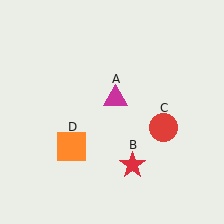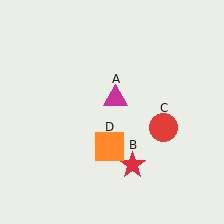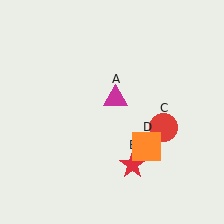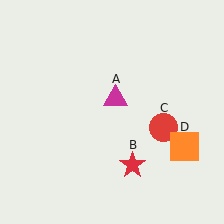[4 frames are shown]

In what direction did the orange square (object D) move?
The orange square (object D) moved right.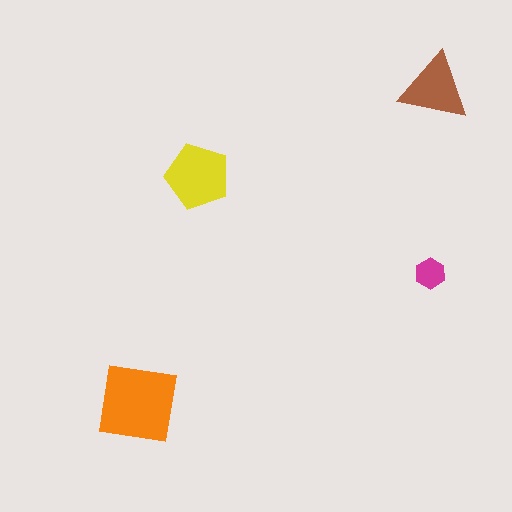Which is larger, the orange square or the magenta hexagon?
The orange square.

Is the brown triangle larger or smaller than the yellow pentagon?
Smaller.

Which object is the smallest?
The magenta hexagon.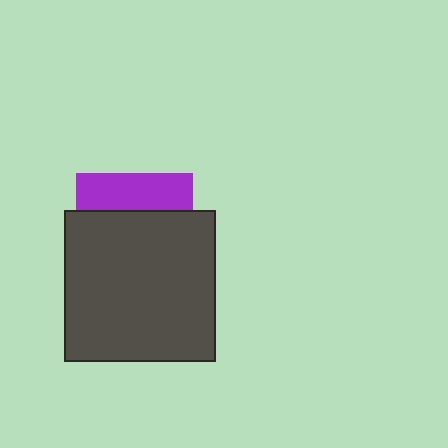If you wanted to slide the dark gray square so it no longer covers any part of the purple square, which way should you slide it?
Slide it down — that is the most direct way to separate the two shapes.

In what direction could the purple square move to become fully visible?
The purple square could move up. That would shift it out from behind the dark gray square entirely.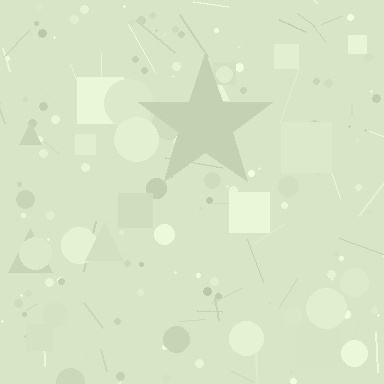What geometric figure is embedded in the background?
A star is embedded in the background.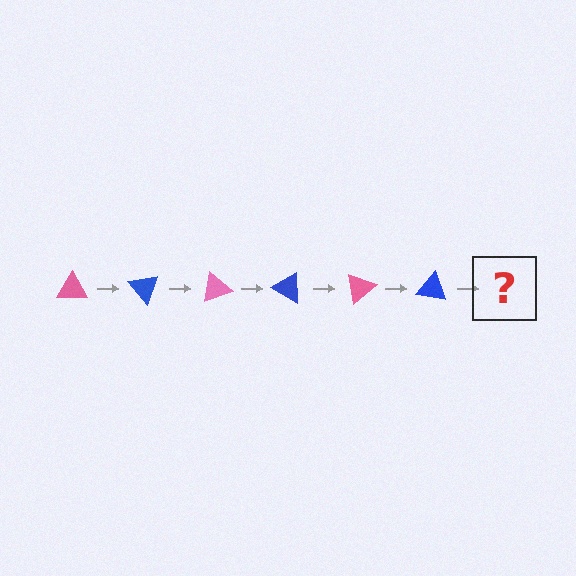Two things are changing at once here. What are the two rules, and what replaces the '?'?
The two rules are that it rotates 50 degrees each step and the color cycles through pink and blue. The '?' should be a pink triangle, rotated 300 degrees from the start.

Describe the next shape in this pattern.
It should be a pink triangle, rotated 300 degrees from the start.